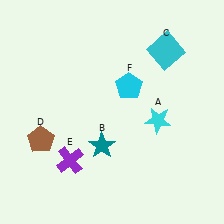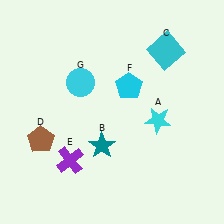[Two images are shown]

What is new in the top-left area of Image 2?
A cyan circle (G) was added in the top-left area of Image 2.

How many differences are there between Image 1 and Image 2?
There is 1 difference between the two images.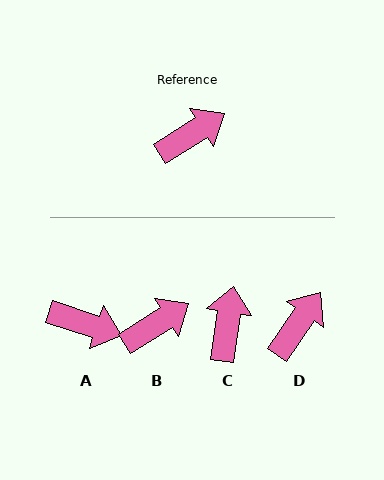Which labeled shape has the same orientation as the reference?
B.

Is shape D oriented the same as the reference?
No, it is off by about 23 degrees.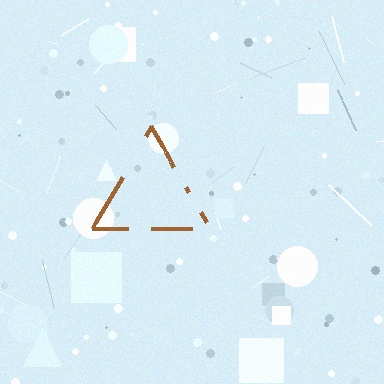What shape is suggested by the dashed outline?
The dashed outline suggests a triangle.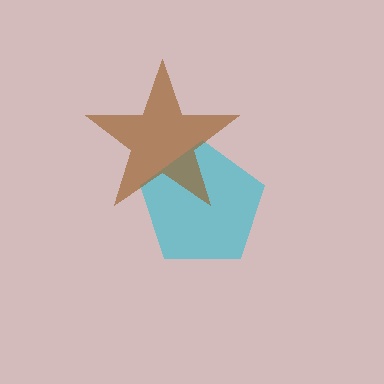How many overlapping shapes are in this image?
There are 2 overlapping shapes in the image.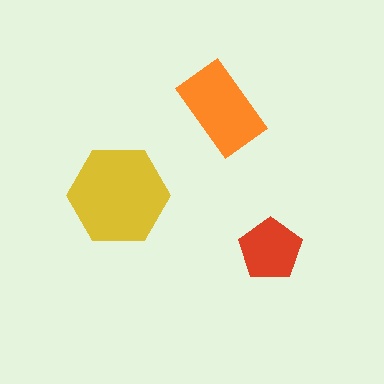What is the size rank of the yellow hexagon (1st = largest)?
1st.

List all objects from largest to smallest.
The yellow hexagon, the orange rectangle, the red pentagon.